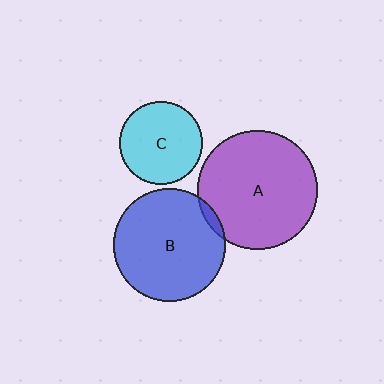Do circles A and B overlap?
Yes.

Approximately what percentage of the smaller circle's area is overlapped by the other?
Approximately 5%.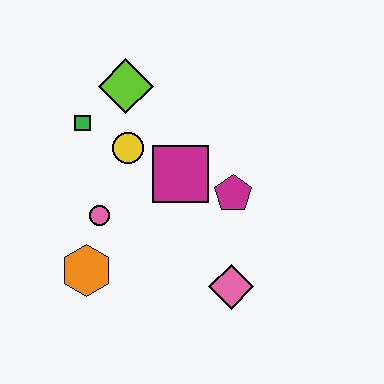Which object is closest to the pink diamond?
The magenta pentagon is closest to the pink diamond.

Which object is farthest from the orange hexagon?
The lime diamond is farthest from the orange hexagon.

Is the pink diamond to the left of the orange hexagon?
No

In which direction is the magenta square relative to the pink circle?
The magenta square is to the right of the pink circle.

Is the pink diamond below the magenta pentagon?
Yes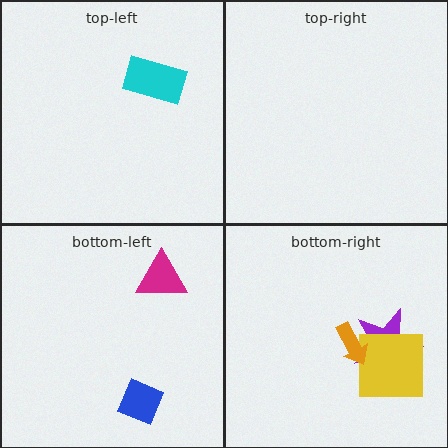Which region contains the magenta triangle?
The bottom-left region.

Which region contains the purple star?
The bottom-right region.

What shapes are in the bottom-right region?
The purple star, the yellow square, the orange arrow.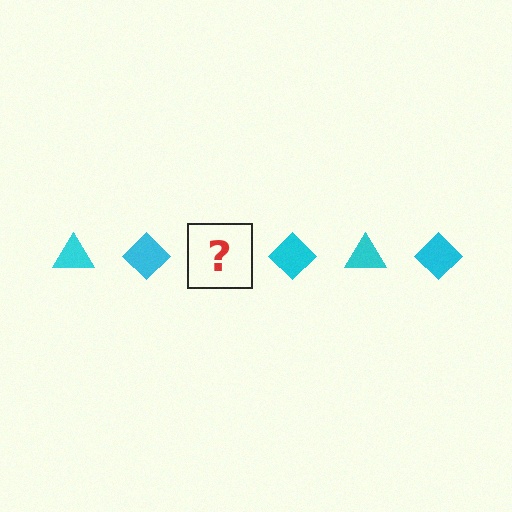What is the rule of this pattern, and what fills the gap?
The rule is that the pattern cycles through triangle, diamond shapes in cyan. The gap should be filled with a cyan triangle.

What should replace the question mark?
The question mark should be replaced with a cyan triangle.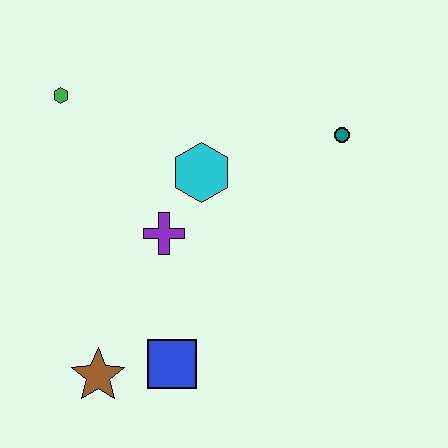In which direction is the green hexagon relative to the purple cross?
The green hexagon is above the purple cross.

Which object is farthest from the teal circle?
The brown star is farthest from the teal circle.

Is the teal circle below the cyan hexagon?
No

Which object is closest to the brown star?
The blue square is closest to the brown star.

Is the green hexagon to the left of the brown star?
Yes